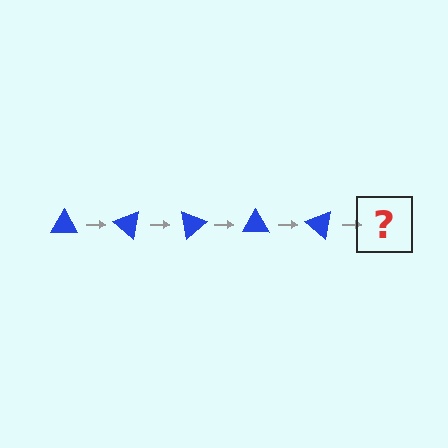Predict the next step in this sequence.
The next step is a blue triangle rotated 200 degrees.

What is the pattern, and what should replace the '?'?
The pattern is that the triangle rotates 40 degrees each step. The '?' should be a blue triangle rotated 200 degrees.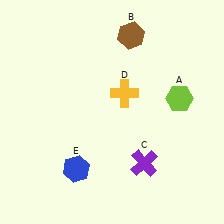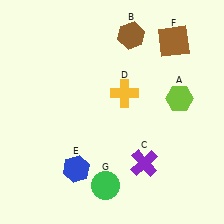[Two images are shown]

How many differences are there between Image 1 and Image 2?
There are 2 differences between the two images.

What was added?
A brown square (F), a green circle (G) were added in Image 2.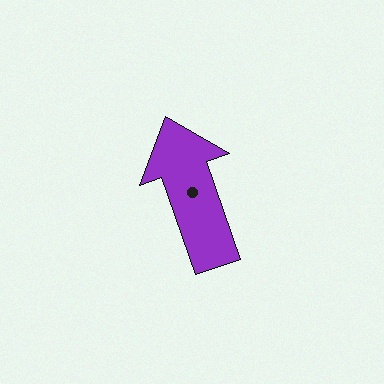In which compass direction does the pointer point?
North.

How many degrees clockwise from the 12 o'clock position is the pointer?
Approximately 341 degrees.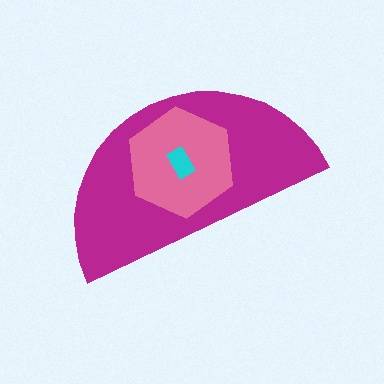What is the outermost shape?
The magenta semicircle.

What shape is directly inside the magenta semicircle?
The pink hexagon.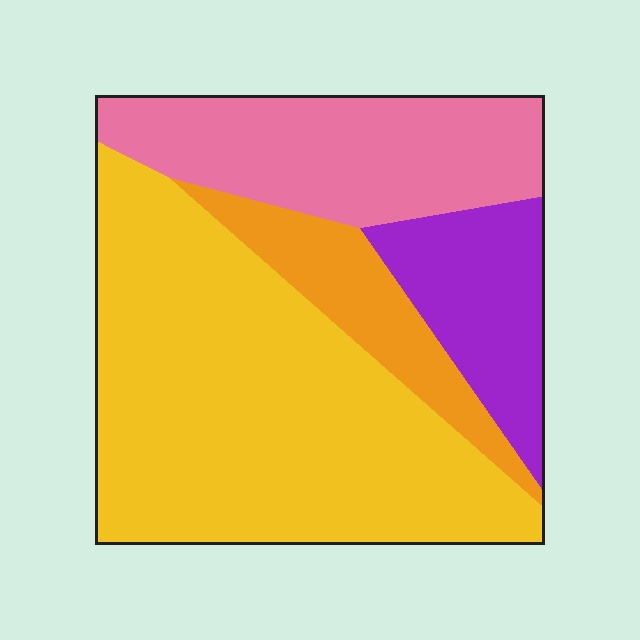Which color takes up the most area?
Yellow, at roughly 50%.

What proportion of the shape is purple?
Purple covers around 15% of the shape.